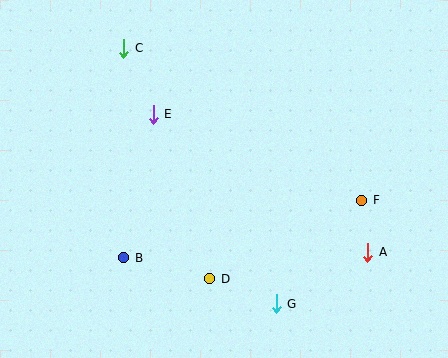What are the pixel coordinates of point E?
Point E is at (153, 115).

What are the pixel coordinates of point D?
Point D is at (210, 279).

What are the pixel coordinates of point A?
Point A is at (368, 252).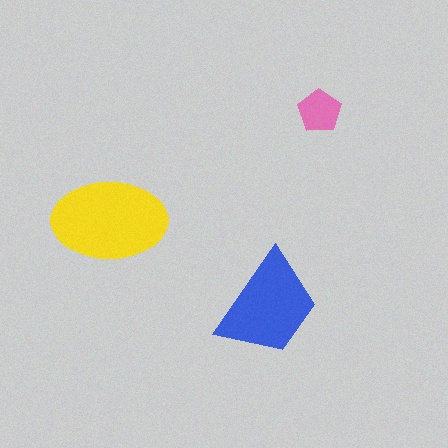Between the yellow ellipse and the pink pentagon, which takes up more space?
The yellow ellipse.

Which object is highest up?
The pink pentagon is topmost.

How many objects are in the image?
There are 3 objects in the image.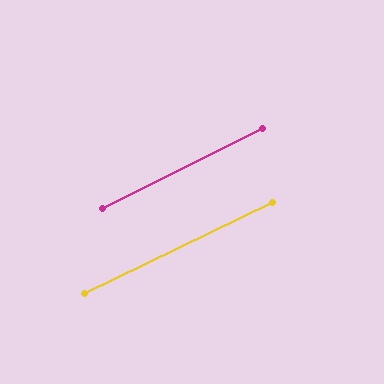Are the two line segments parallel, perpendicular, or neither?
Parallel — their directions differ by only 0.9°.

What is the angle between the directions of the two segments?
Approximately 1 degree.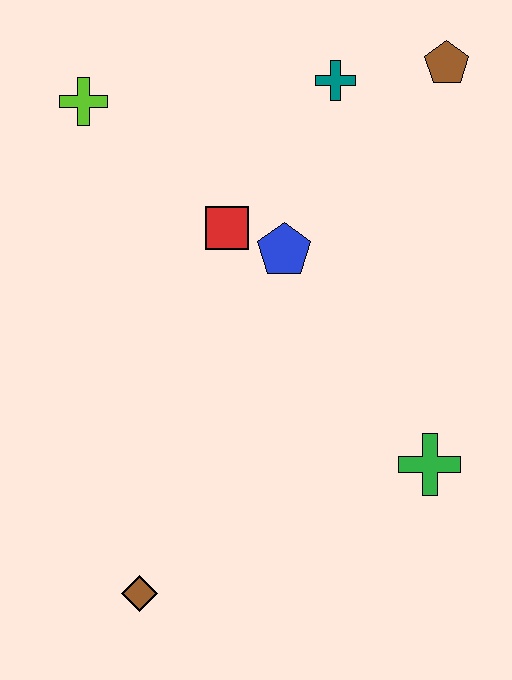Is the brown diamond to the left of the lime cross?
No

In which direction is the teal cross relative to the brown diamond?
The teal cross is above the brown diamond.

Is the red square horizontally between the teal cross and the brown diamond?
Yes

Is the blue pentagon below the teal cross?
Yes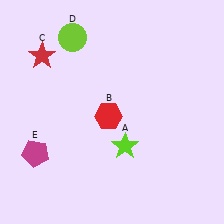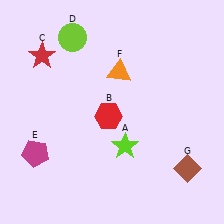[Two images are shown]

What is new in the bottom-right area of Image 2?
A brown diamond (G) was added in the bottom-right area of Image 2.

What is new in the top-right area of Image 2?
An orange triangle (F) was added in the top-right area of Image 2.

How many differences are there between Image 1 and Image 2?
There are 2 differences between the two images.